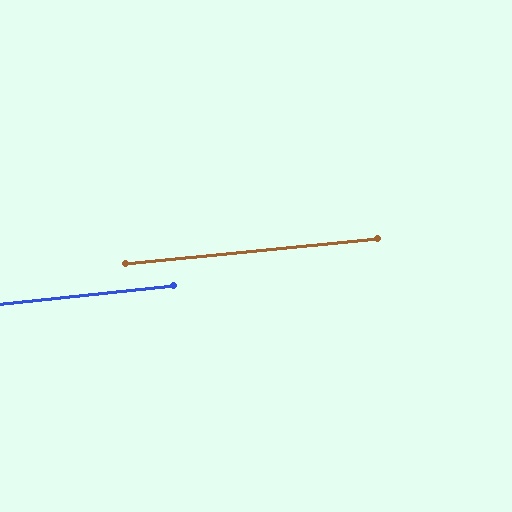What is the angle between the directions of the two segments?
Approximately 1 degree.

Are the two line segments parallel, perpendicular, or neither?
Parallel — their directions differ by only 0.5°.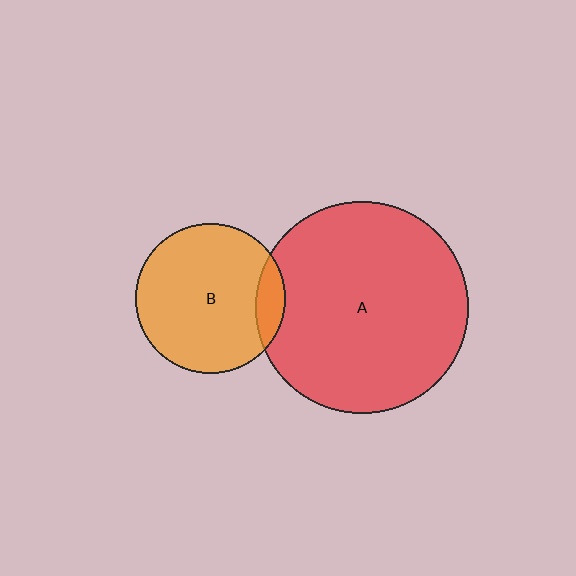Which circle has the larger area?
Circle A (red).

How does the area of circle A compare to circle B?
Approximately 2.0 times.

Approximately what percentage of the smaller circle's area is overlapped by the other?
Approximately 10%.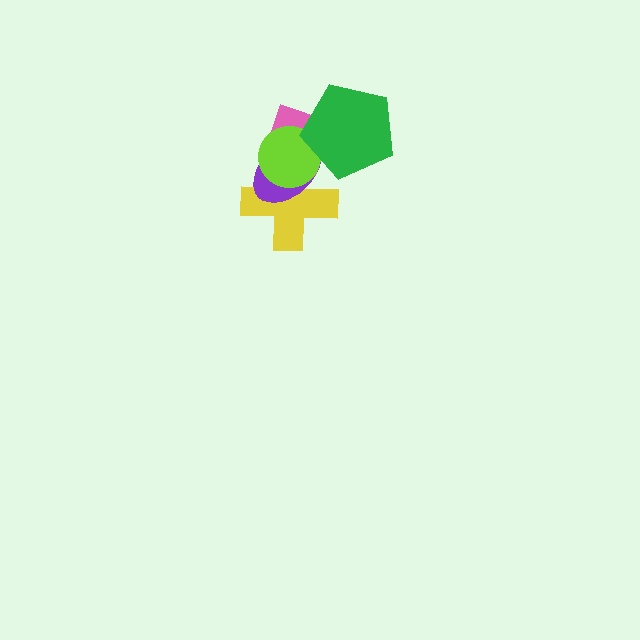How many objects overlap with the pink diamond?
4 objects overlap with the pink diamond.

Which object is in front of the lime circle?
The green pentagon is in front of the lime circle.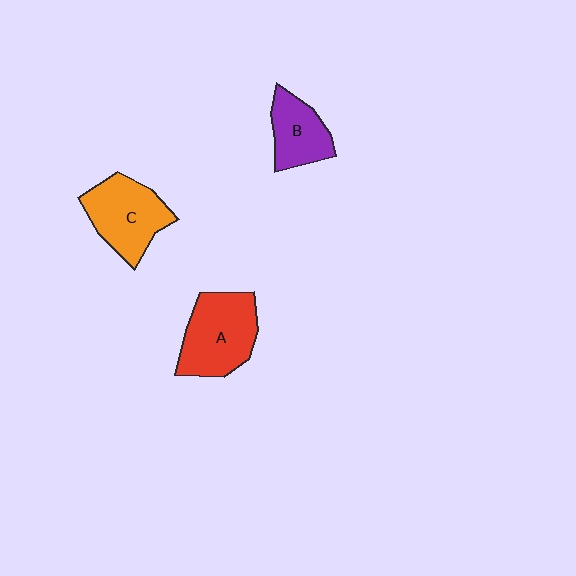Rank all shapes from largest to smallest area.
From largest to smallest: A (red), C (orange), B (purple).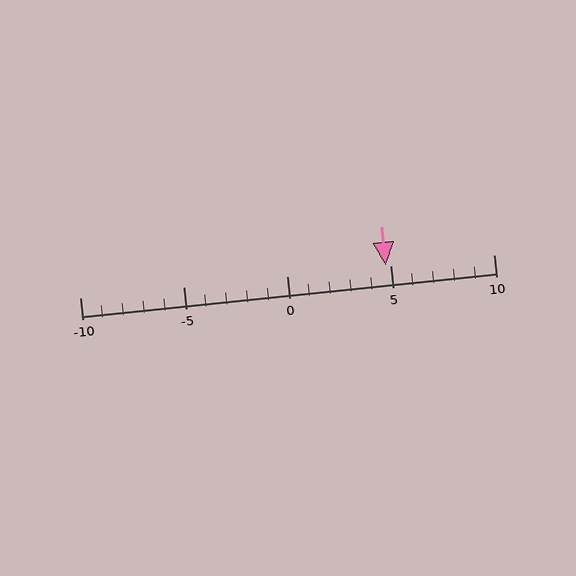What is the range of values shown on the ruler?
The ruler shows values from -10 to 10.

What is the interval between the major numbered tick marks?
The major tick marks are spaced 5 units apart.